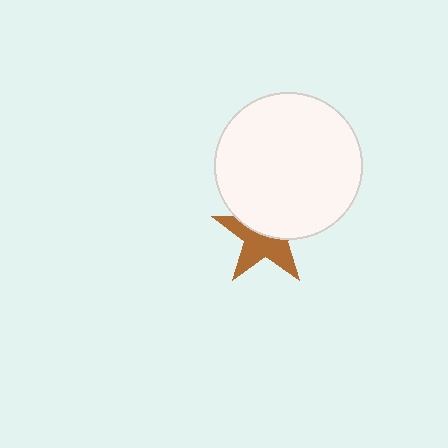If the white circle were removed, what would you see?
You would see the complete brown star.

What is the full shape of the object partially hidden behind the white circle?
The partially hidden object is a brown star.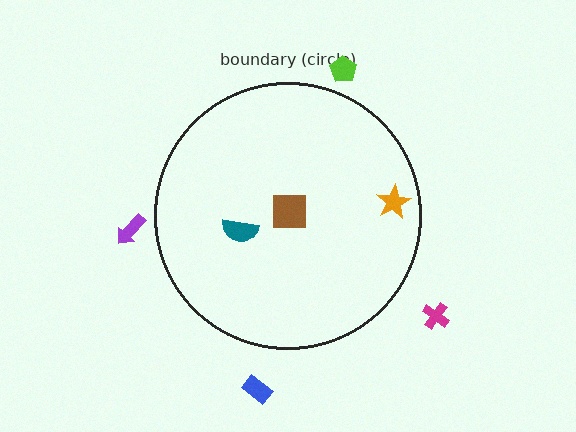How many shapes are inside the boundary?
3 inside, 4 outside.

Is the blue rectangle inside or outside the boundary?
Outside.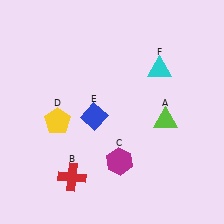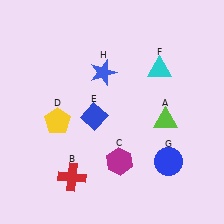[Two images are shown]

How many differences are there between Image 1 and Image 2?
There are 2 differences between the two images.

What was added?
A blue circle (G), a blue star (H) were added in Image 2.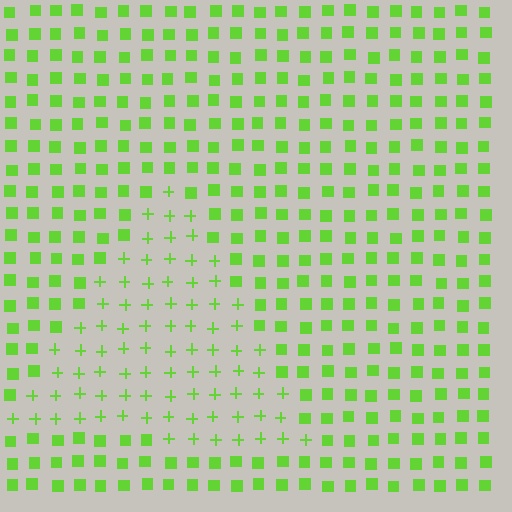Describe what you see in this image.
The image is filled with small lime elements arranged in a uniform grid. A triangle-shaped region contains plus signs, while the surrounding area contains squares. The boundary is defined purely by the change in element shape.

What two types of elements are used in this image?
The image uses plus signs inside the triangle region and squares outside it.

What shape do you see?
I see a triangle.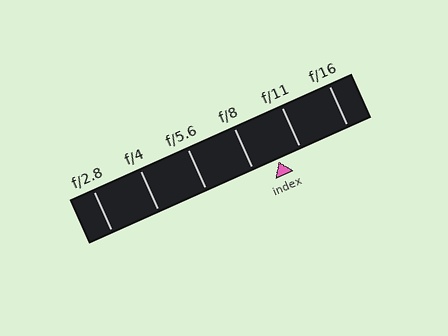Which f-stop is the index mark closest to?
The index mark is closest to f/11.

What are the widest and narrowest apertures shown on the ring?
The widest aperture shown is f/2.8 and the narrowest is f/16.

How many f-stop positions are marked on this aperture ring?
There are 6 f-stop positions marked.